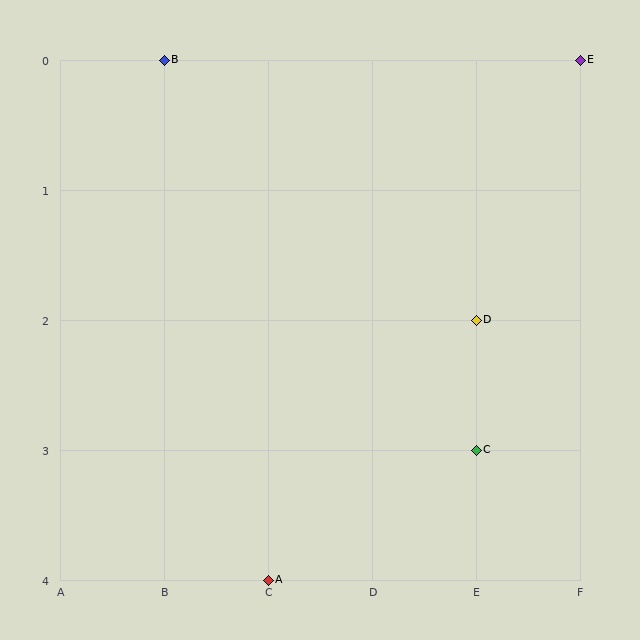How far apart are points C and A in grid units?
Points C and A are 2 columns and 1 row apart (about 2.2 grid units diagonally).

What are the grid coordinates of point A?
Point A is at grid coordinates (C, 4).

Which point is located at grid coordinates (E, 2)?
Point D is at (E, 2).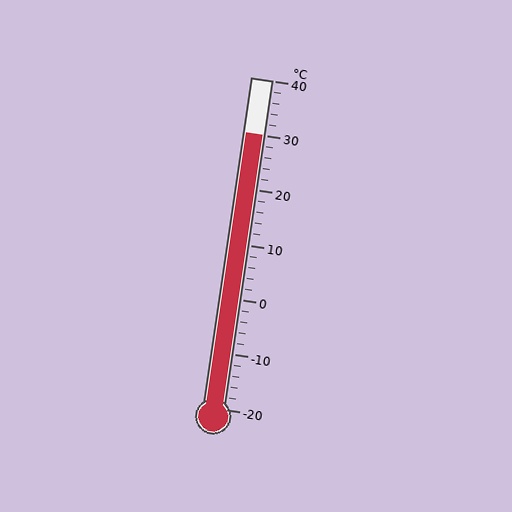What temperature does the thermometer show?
The thermometer shows approximately 30°C.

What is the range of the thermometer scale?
The thermometer scale ranges from -20°C to 40°C.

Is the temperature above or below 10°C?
The temperature is above 10°C.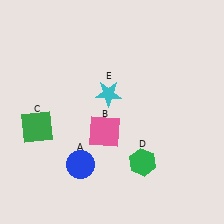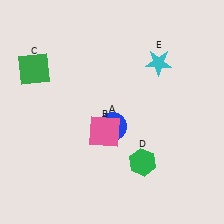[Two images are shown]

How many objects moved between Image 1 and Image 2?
3 objects moved between the two images.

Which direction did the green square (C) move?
The green square (C) moved up.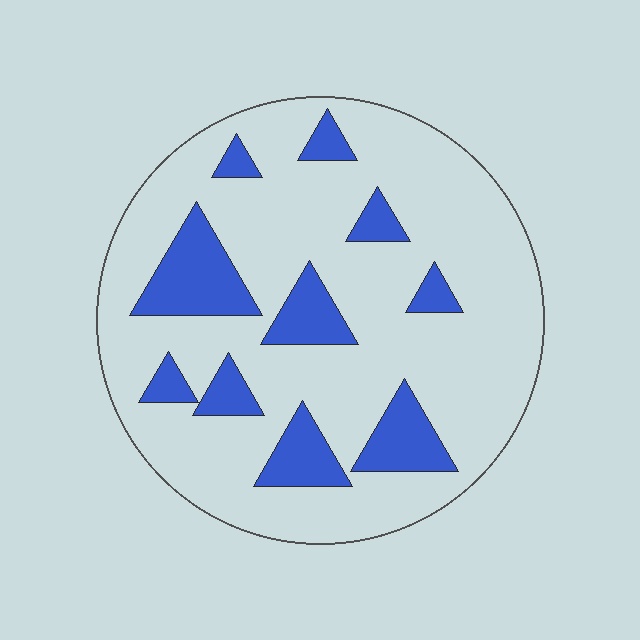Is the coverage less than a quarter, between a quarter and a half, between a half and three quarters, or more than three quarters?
Less than a quarter.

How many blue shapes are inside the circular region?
10.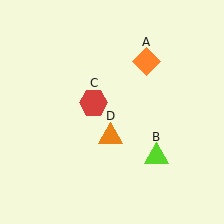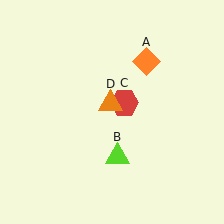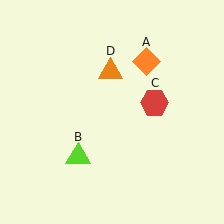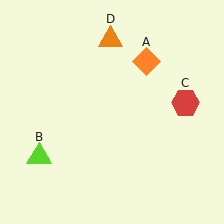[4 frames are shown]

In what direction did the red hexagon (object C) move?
The red hexagon (object C) moved right.